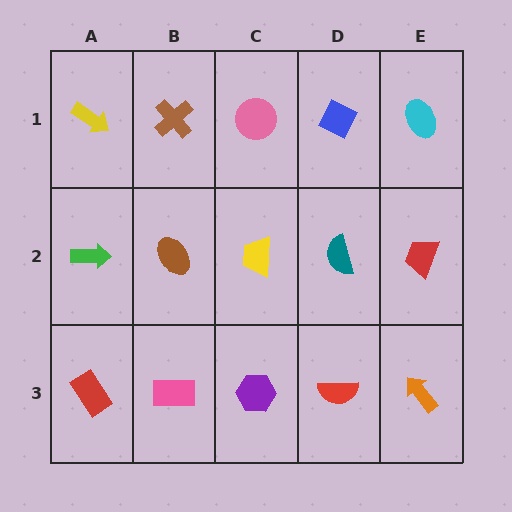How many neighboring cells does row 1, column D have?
3.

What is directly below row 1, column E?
A red trapezoid.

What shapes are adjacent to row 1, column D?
A teal semicircle (row 2, column D), a pink circle (row 1, column C), a cyan ellipse (row 1, column E).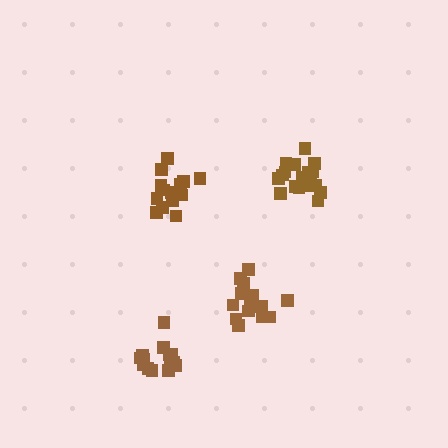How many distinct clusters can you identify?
There are 4 distinct clusters.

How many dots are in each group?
Group 1: 14 dots, Group 2: 20 dots, Group 3: 15 dots, Group 4: 19 dots (68 total).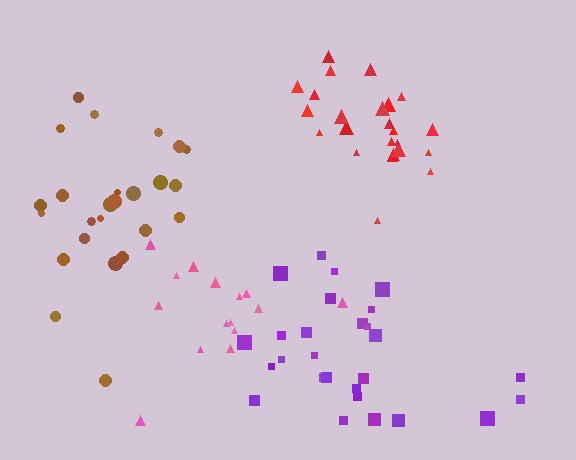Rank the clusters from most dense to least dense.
red, brown, purple, pink.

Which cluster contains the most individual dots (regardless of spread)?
Purple (27).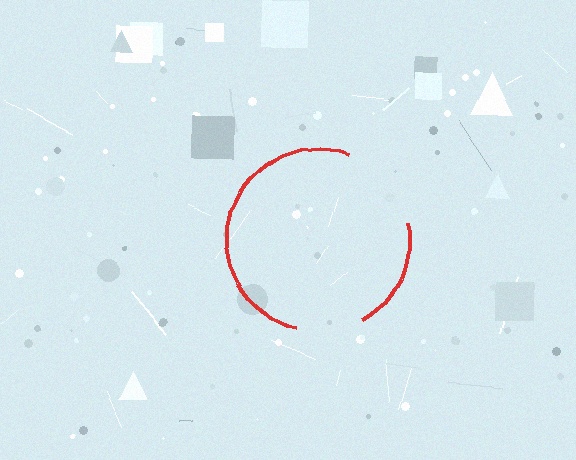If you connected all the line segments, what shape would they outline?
They would outline a circle.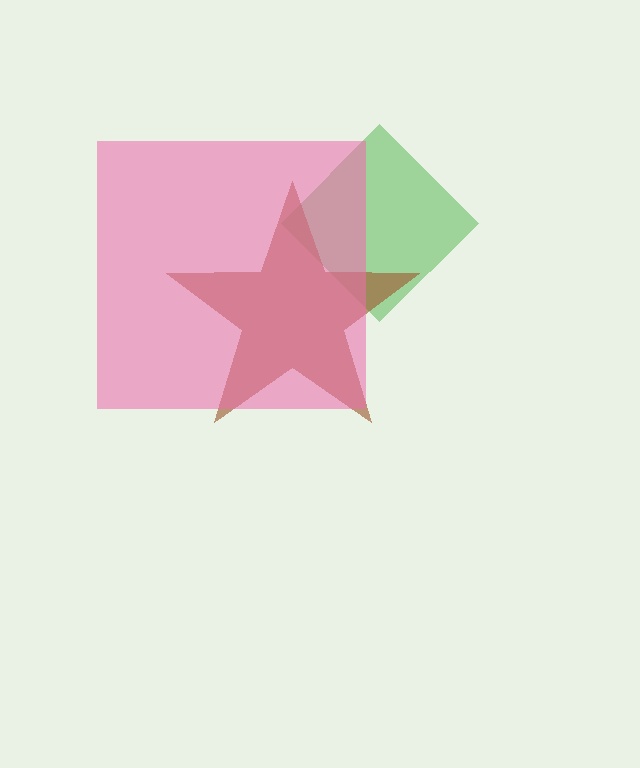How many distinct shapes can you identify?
There are 3 distinct shapes: a green diamond, a brown star, a pink square.